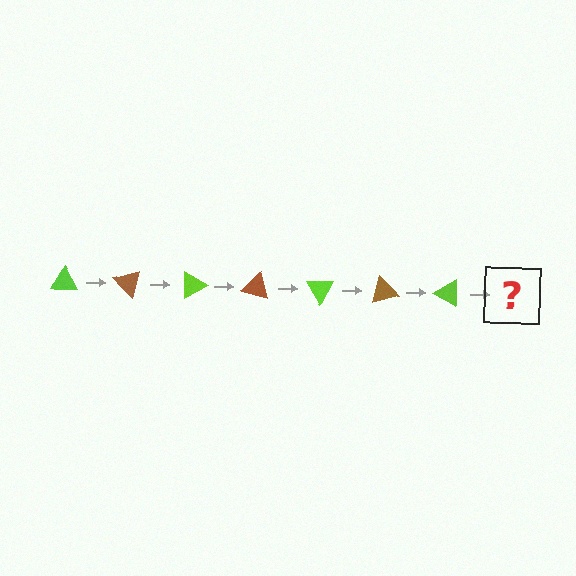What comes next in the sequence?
The next element should be a brown triangle, rotated 315 degrees from the start.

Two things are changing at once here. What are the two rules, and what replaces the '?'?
The two rules are that it rotates 45 degrees each step and the color cycles through lime and brown. The '?' should be a brown triangle, rotated 315 degrees from the start.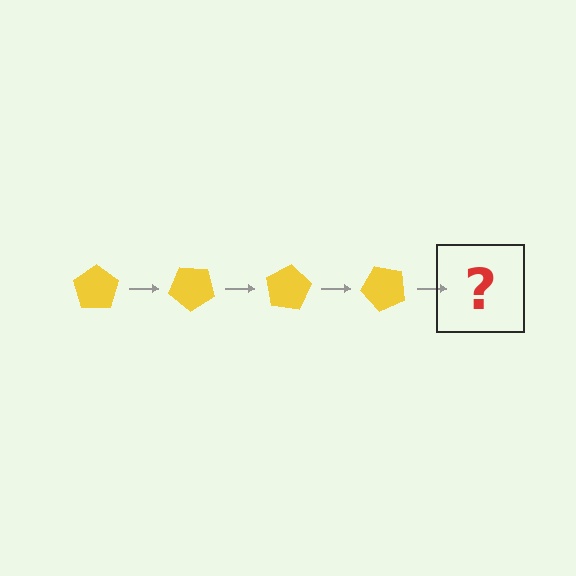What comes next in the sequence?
The next element should be a yellow pentagon rotated 160 degrees.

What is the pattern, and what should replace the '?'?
The pattern is that the pentagon rotates 40 degrees each step. The '?' should be a yellow pentagon rotated 160 degrees.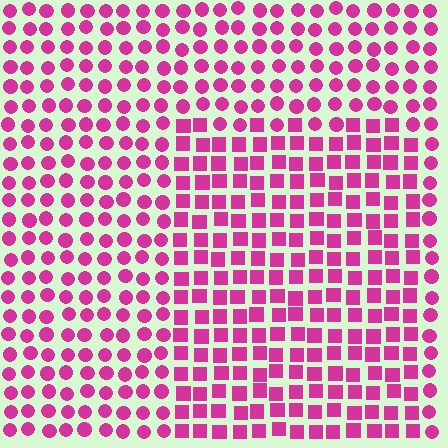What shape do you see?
I see a rectangle.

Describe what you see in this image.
The image is filled with small magenta elements arranged in a uniform grid. A rectangle-shaped region contains squares, while the surrounding area contains circles. The boundary is defined purely by the change in element shape.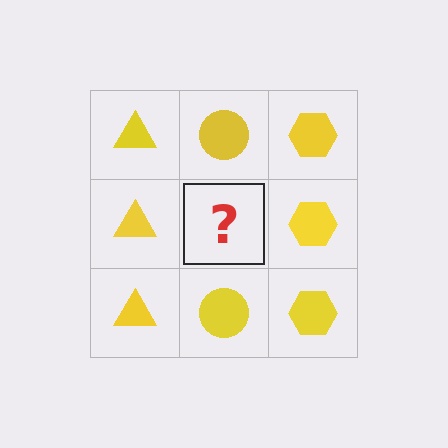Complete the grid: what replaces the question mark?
The question mark should be replaced with a yellow circle.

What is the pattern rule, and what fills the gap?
The rule is that each column has a consistent shape. The gap should be filled with a yellow circle.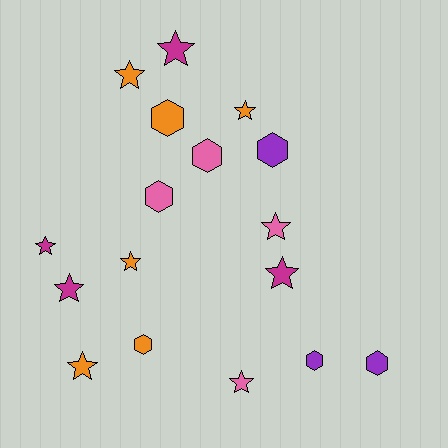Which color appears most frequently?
Orange, with 6 objects.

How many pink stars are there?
There are 2 pink stars.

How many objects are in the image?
There are 17 objects.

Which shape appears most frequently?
Star, with 10 objects.